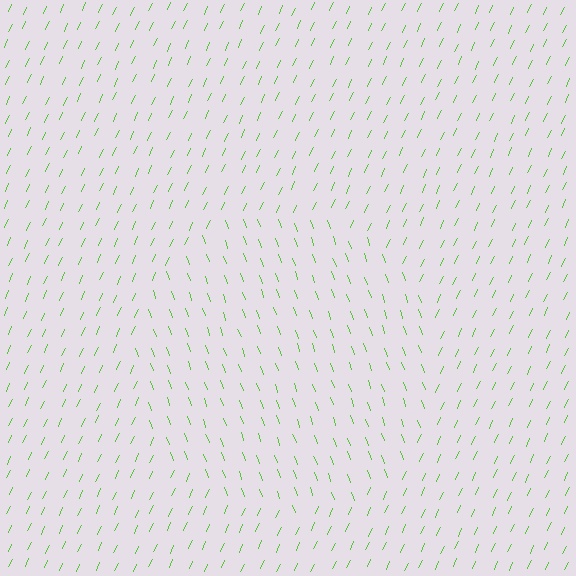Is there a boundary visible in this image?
Yes, there is a texture boundary formed by a change in line orientation.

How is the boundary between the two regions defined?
The boundary is defined purely by a change in line orientation (approximately 45 degrees difference). All lines are the same color and thickness.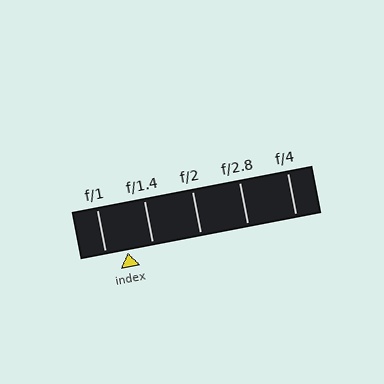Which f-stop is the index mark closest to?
The index mark is closest to f/1.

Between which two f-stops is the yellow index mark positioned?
The index mark is between f/1 and f/1.4.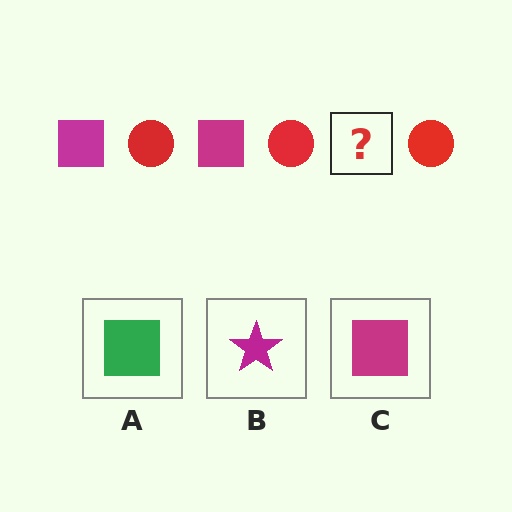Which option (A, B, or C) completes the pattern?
C.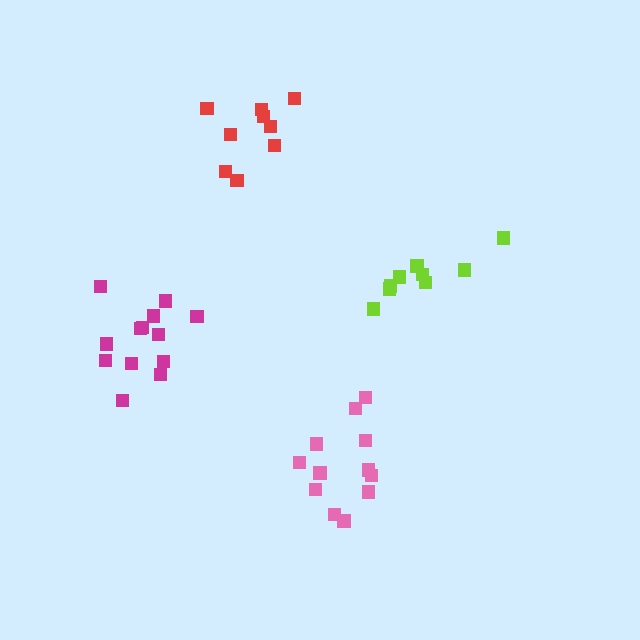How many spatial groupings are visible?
There are 4 spatial groupings.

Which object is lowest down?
The pink cluster is bottommost.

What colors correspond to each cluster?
The clusters are colored: lime, magenta, red, pink.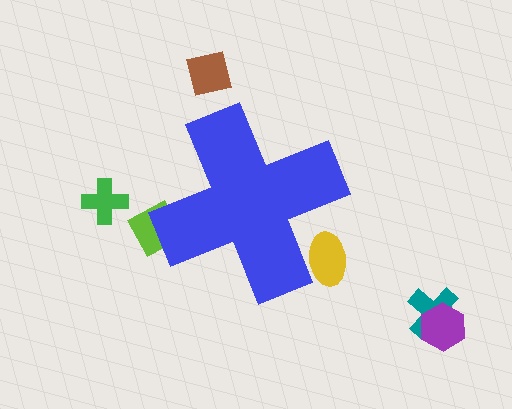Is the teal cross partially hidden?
No, the teal cross is fully visible.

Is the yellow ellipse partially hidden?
Yes, the yellow ellipse is partially hidden behind the blue cross.